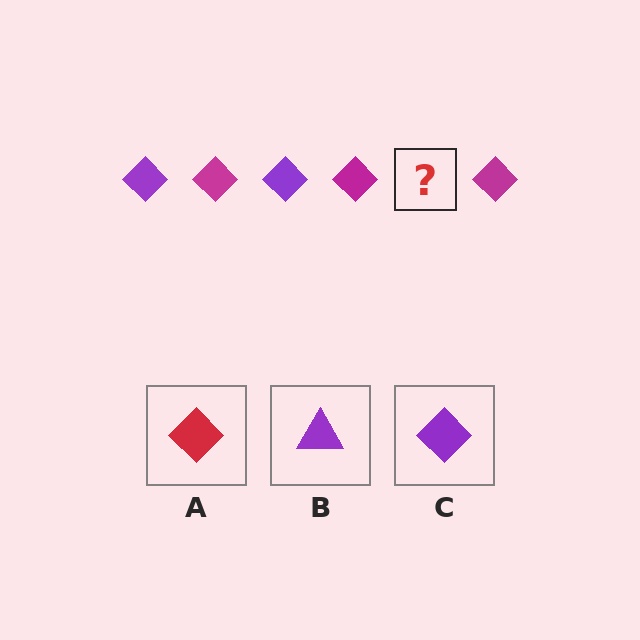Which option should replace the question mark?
Option C.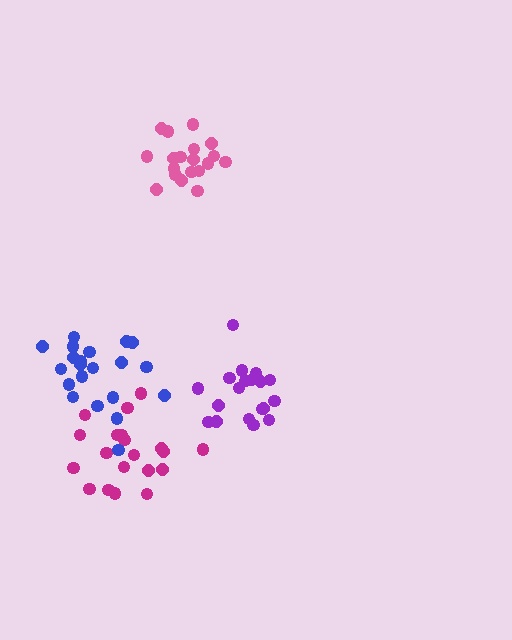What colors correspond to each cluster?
The clusters are colored: magenta, blue, pink, purple.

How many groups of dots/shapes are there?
There are 4 groups.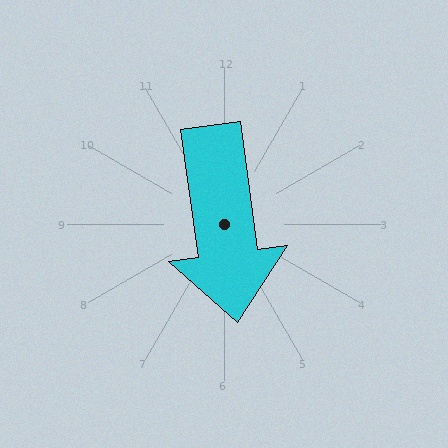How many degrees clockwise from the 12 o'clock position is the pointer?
Approximately 172 degrees.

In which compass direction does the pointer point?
South.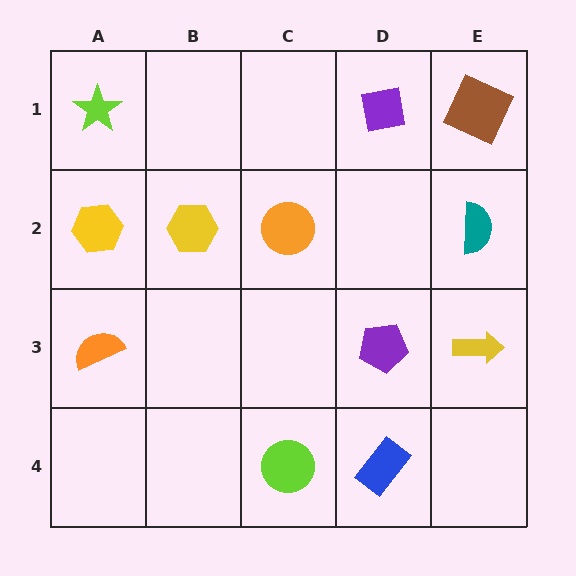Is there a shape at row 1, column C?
No, that cell is empty.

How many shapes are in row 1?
3 shapes.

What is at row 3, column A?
An orange semicircle.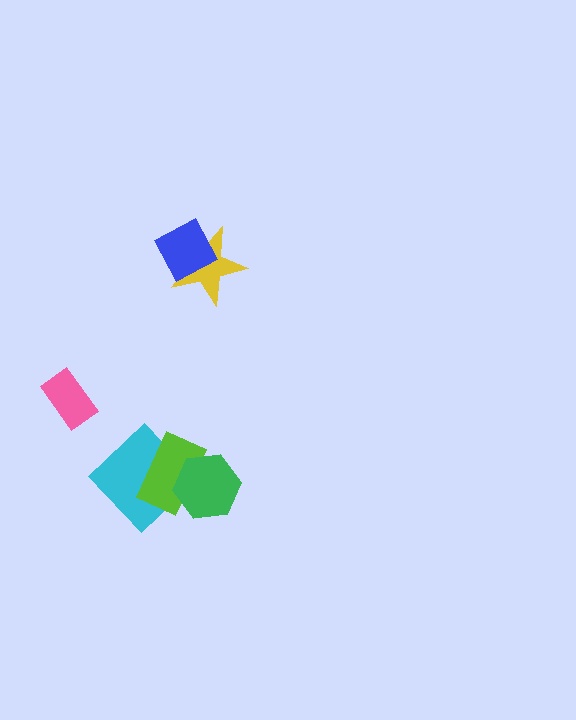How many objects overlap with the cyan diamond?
2 objects overlap with the cyan diamond.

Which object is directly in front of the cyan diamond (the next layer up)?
The lime rectangle is directly in front of the cyan diamond.